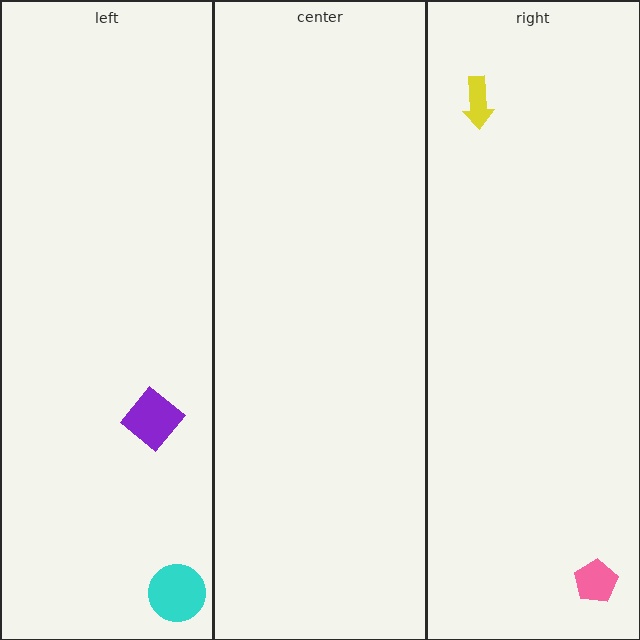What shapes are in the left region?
The cyan circle, the purple diamond.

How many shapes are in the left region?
2.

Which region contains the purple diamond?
The left region.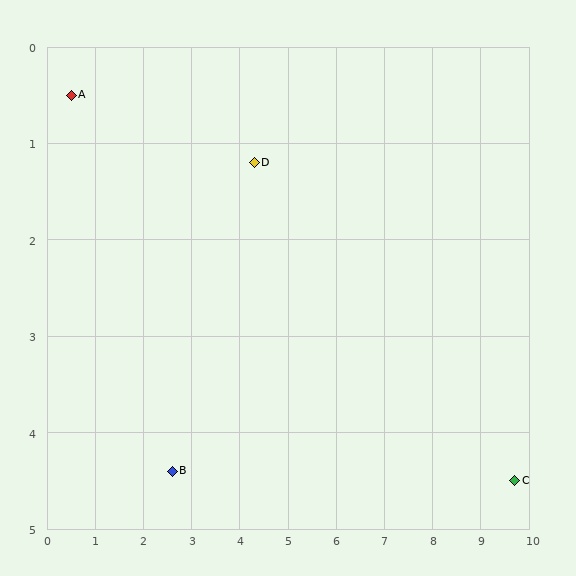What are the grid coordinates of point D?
Point D is at approximately (4.3, 1.2).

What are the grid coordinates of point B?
Point B is at approximately (2.6, 4.4).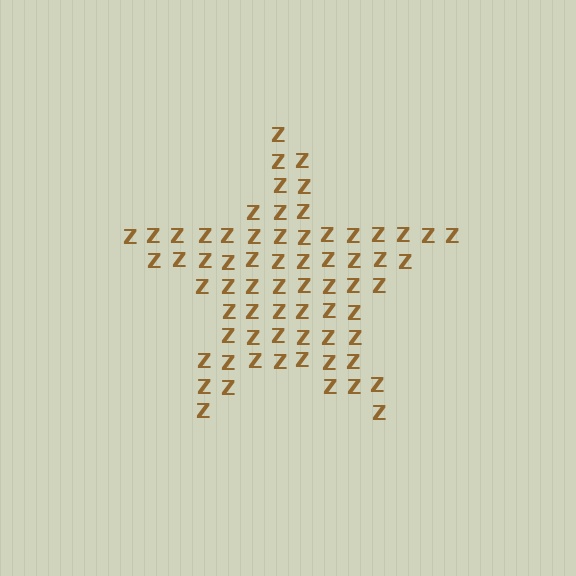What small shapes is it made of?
It is made of small letter Z's.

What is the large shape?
The large shape is a star.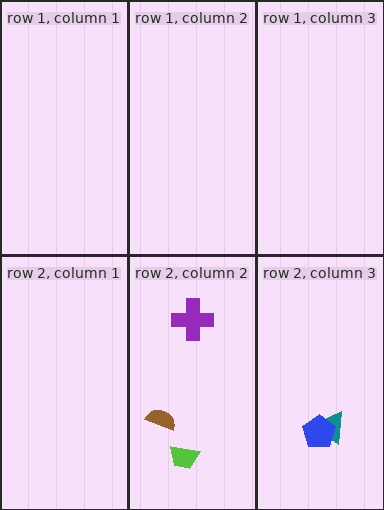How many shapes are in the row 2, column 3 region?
2.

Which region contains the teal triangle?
The row 2, column 3 region.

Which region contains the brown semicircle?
The row 2, column 2 region.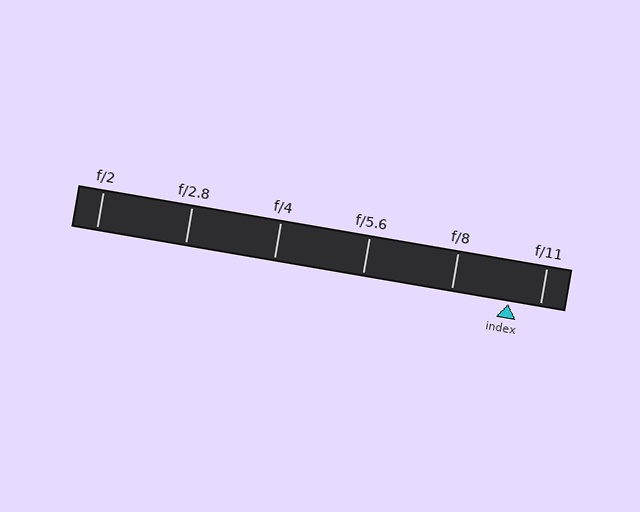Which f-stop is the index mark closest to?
The index mark is closest to f/11.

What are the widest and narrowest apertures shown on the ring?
The widest aperture shown is f/2 and the narrowest is f/11.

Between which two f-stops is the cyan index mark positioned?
The index mark is between f/8 and f/11.